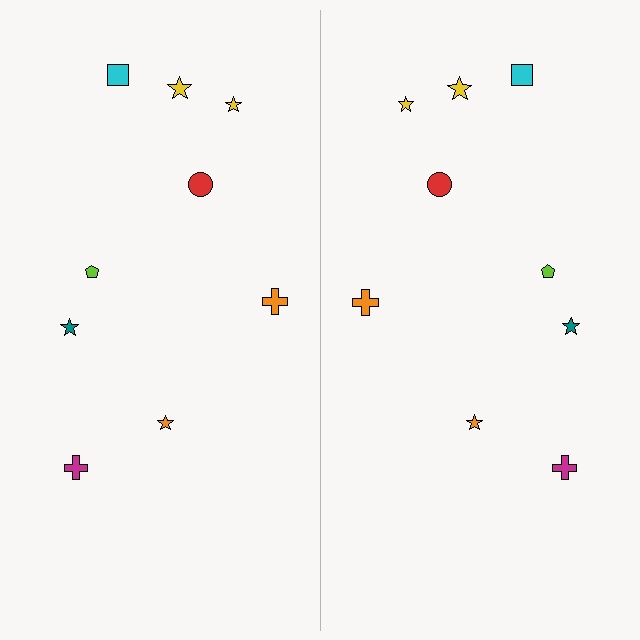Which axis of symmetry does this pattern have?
The pattern has a vertical axis of symmetry running through the center of the image.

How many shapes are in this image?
There are 18 shapes in this image.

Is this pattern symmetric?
Yes, this pattern has bilateral (reflection) symmetry.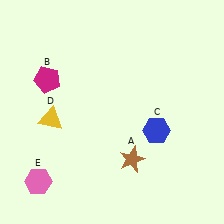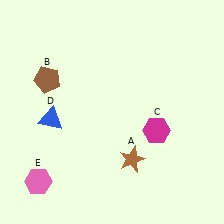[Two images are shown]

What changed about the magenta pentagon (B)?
In Image 1, B is magenta. In Image 2, it changed to brown.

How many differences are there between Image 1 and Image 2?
There are 3 differences between the two images.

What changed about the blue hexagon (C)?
In Image 1, C is blue. In Image 2, it changed to magenta.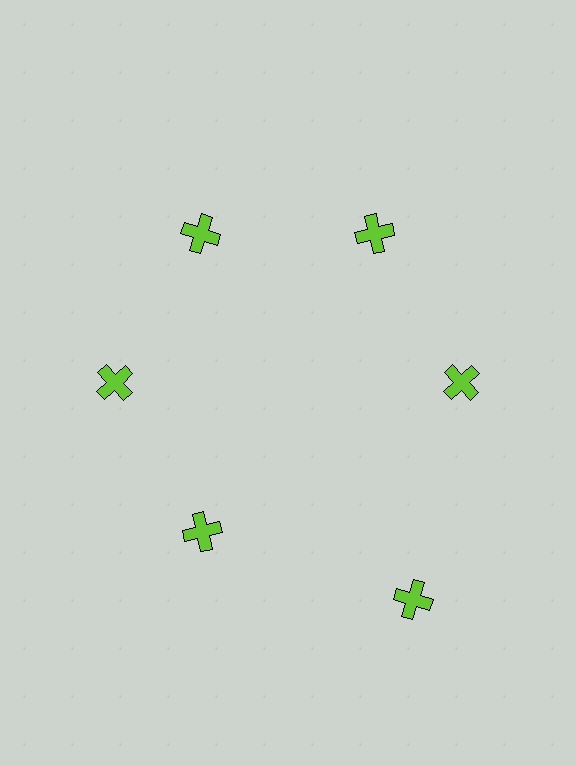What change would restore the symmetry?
The symmetry would be restored by moving it inward, back onto the ring so that all 6 crosses sit at equal angles and equal distance from the center.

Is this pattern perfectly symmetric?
No. The 6 lime crosses are arranged in a ring, but one element near the 5 o'clock position is pushed outward from the center, breaking the 6-fold rotational symmetry.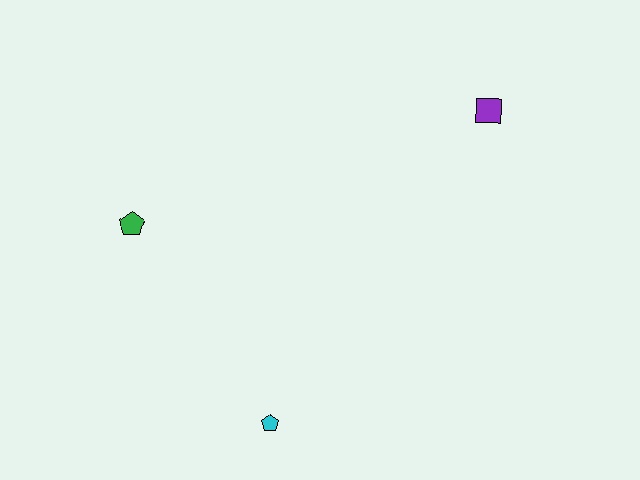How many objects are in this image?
There are 3 objects.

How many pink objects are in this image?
There are no pink objects.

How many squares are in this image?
There is 1 square.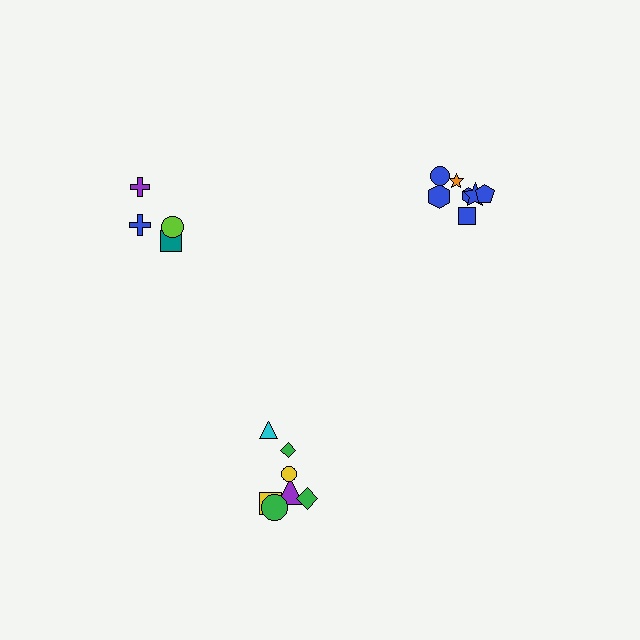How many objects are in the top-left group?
There are 4 objects.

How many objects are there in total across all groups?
There are 18 objects.